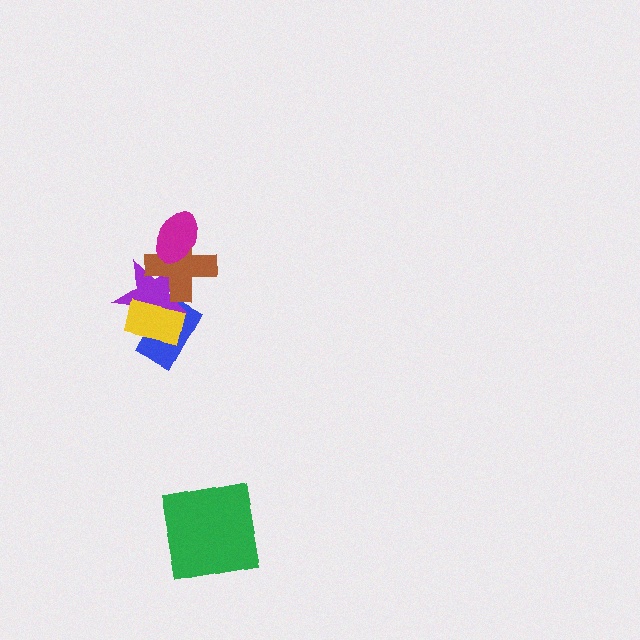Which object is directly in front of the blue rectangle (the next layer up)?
The purple star is directly in front of the blue rectangle.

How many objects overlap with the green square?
0 objects overlap with the green square.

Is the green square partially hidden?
No, no other shape covers it.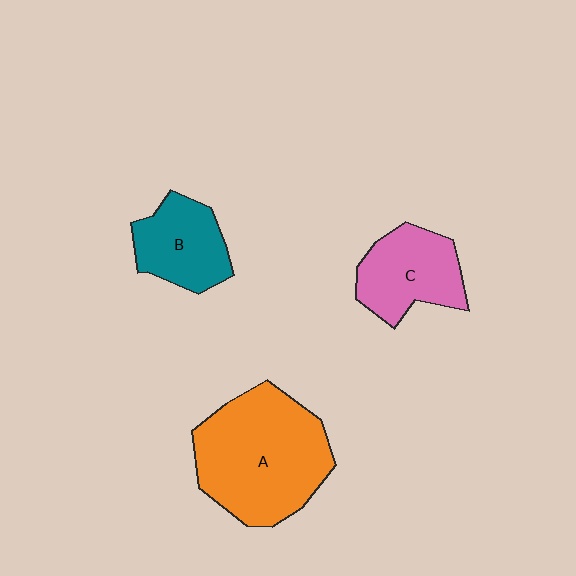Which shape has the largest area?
Shape A (orange).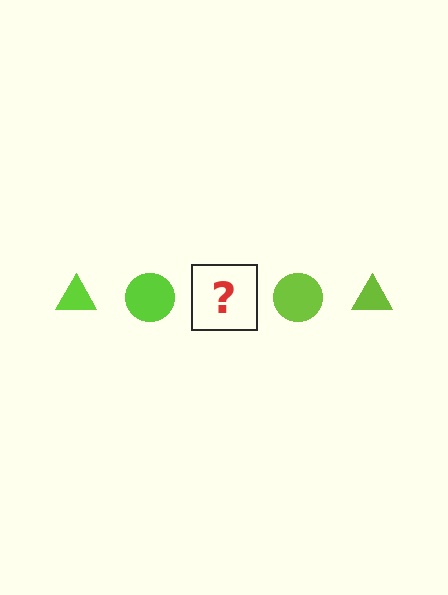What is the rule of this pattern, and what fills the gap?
The rule is that the pattern cycles through triangle, circle shapes in lime. The gap should be filled with a lime triangle.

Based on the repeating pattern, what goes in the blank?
The blank should be a lime triangle.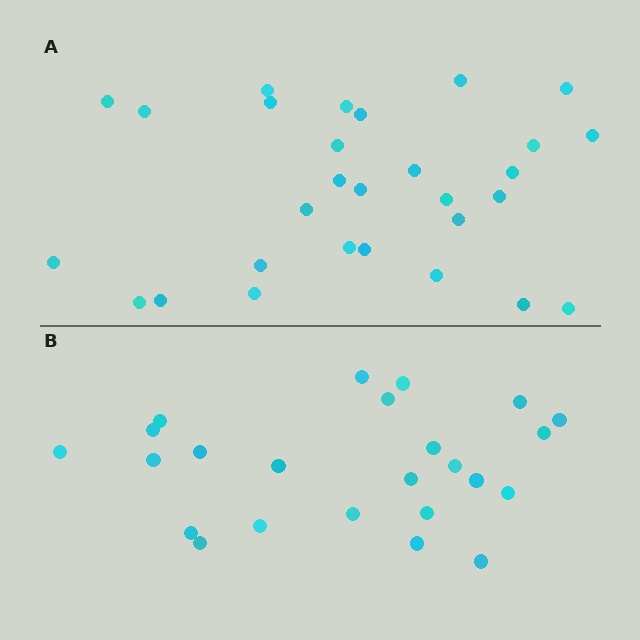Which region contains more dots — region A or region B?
Region A (the top region) has more dots.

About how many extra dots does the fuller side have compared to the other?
Region A has about 5 more dots than region B.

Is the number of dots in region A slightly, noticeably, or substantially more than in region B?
Region A has only slightly more — the two regions are fairly close. The ratio is roughly 1.2 to 1.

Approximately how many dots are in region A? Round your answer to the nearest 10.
About 30 dots. (The exact count is 29, which rounds to 30.)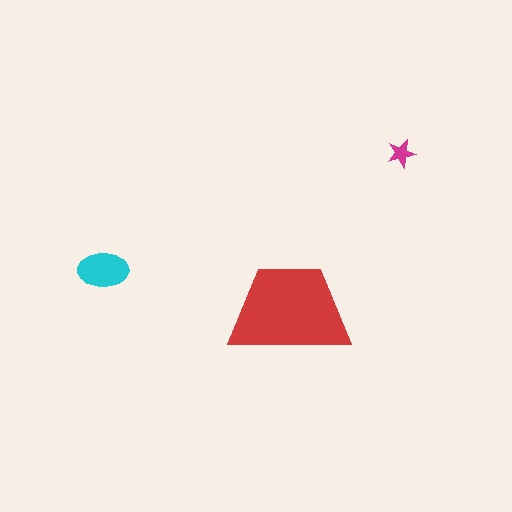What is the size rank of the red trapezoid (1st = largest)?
1st.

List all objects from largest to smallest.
The red trapezoid, the cyan ellipse, the magenta star.